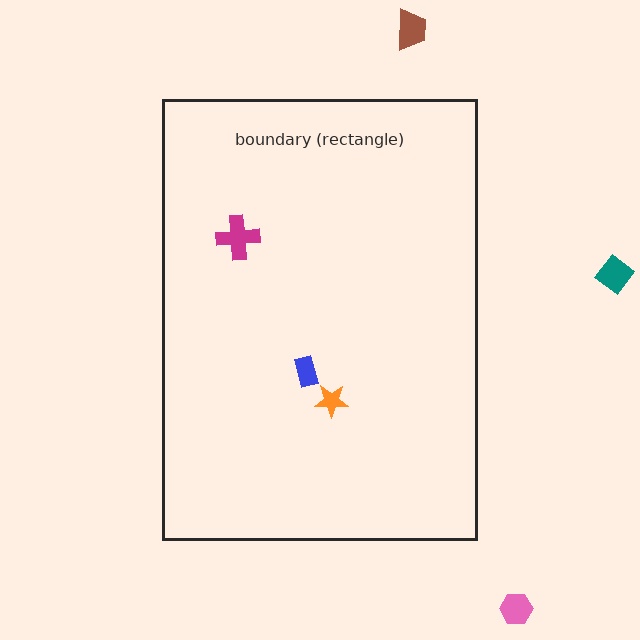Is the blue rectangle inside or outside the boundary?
Inside.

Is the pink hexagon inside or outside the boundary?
Outside.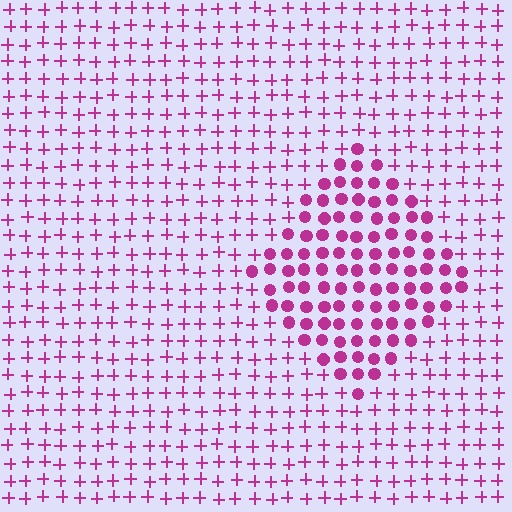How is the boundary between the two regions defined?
The boundary is defined by a change in element shape: circles inside vs. plus signs outside. All elements share the same color and spacing.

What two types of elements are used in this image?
The image uses circles inside the diamond region and plus signs outside it.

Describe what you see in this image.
The image is filled with small magenta elements arranged in a uniform grid. A diamond-shaped region contains circles, while the surrounding area contains plus signs. The boundary is defined purely by the change in element shape.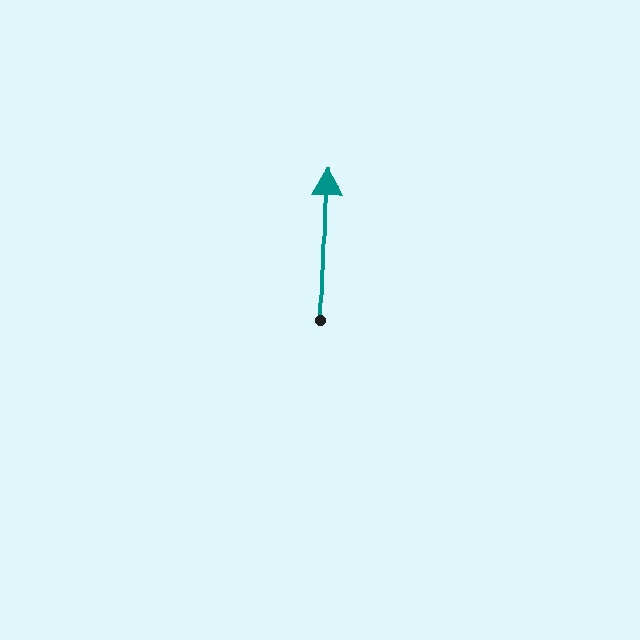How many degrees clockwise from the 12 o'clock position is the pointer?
Approximately 1 degrees.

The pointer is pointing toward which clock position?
Roughly 12 o'clock.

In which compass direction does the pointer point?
North.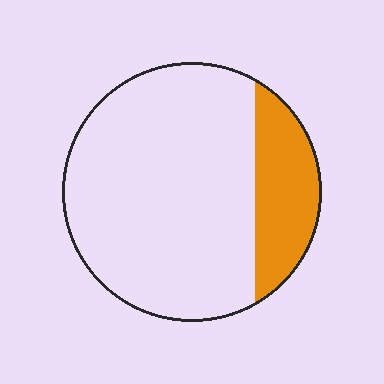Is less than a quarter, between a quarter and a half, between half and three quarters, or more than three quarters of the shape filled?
Less than a quarter.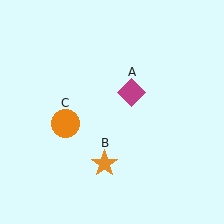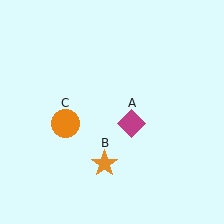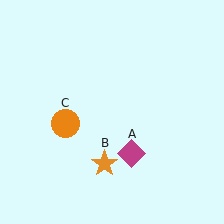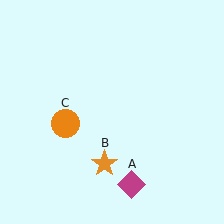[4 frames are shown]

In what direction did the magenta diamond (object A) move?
The magenta diamond (object A) moved down.